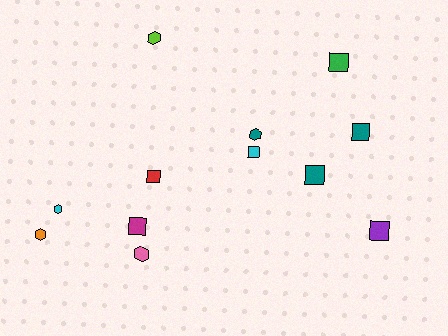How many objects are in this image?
There are 12 objects.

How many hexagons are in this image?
There are 5 hexagons.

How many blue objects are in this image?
There are no blue objects.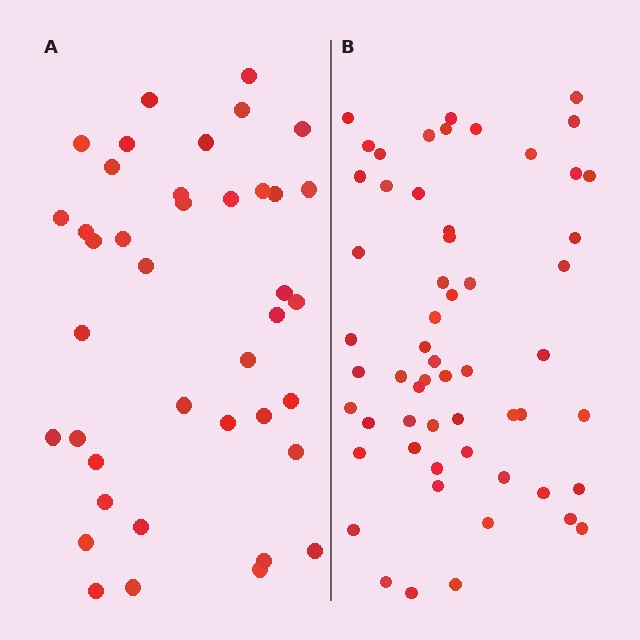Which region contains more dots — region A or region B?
Region B (the right region) has more dots.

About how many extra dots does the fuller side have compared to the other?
Region B has approximately 15 more dots than region A.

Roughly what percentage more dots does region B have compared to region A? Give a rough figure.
About 40% more.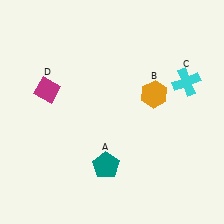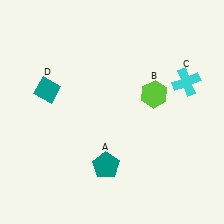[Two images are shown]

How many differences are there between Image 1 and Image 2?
There are 2 differences between the two images.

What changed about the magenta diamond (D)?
In Image 1, D is magenta. In Image 2, it changed to teal.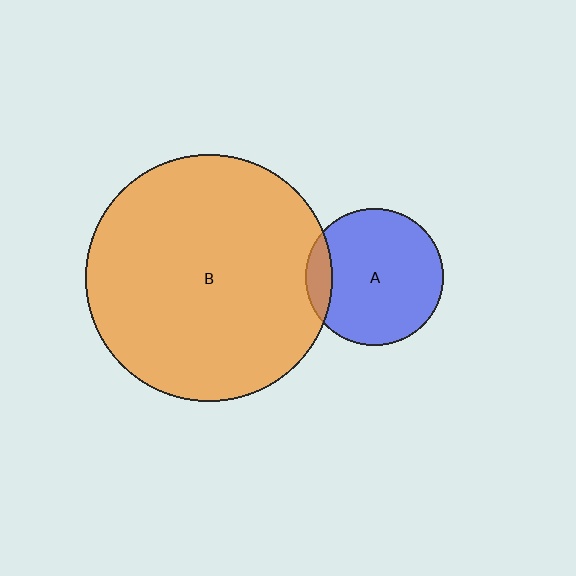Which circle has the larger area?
Circle B (orange).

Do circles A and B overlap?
Yes.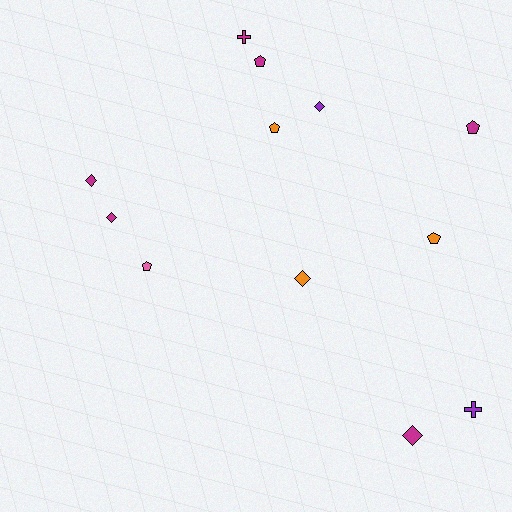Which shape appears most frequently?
Diamond, with 5 objects.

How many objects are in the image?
There are 12 objects.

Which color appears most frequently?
Magenta, with 6 objects.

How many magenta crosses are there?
There is 1 magenta cross.